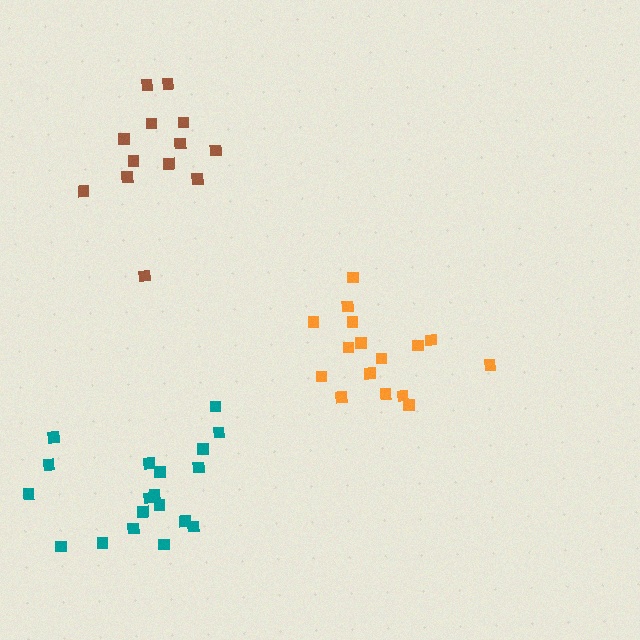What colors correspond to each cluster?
The clusters are colored: orange, teal, brown.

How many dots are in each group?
Group 1: 17 dots, Group 2: 19 dots, Group 3: 13 dots (49 total).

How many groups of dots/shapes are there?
There are 3 groups.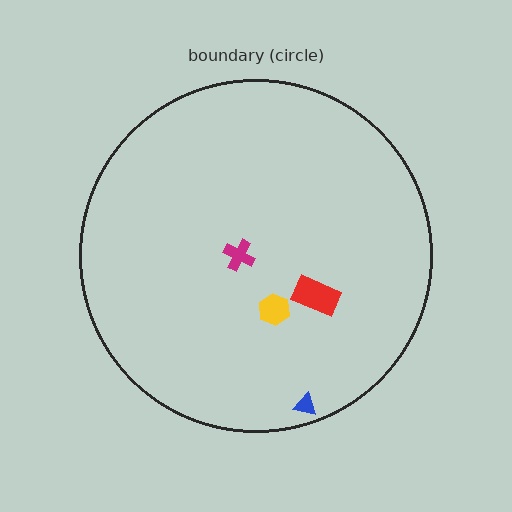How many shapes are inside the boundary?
4 inside, 0 outside.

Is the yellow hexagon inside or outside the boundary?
Inside.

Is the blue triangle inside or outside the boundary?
Inside.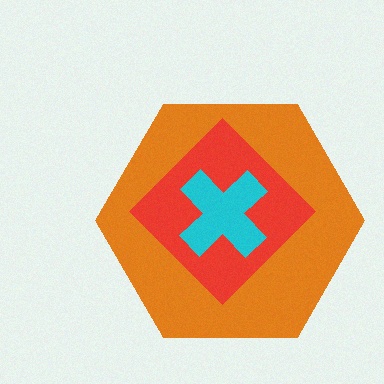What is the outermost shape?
The orange hexagon.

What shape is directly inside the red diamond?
The cyan cross.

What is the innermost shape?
The cyan cross.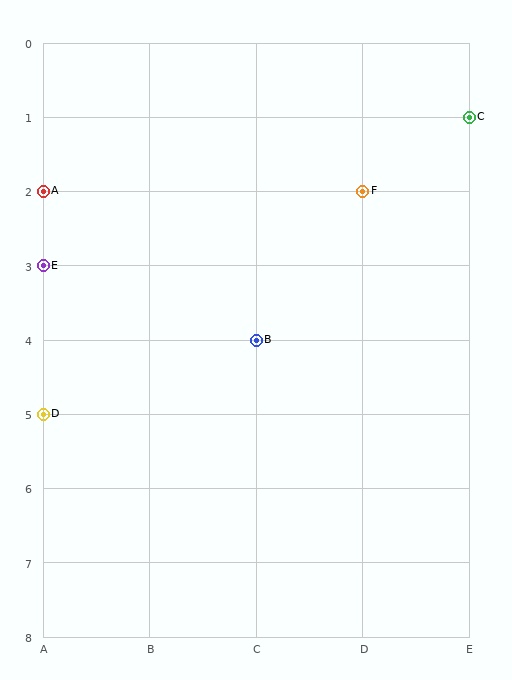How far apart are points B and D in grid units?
Points B and D are 2 columns and 1 row apart (about 2.2 grid units diagonally).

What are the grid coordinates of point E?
Point E is at grid coordinates (A, 3).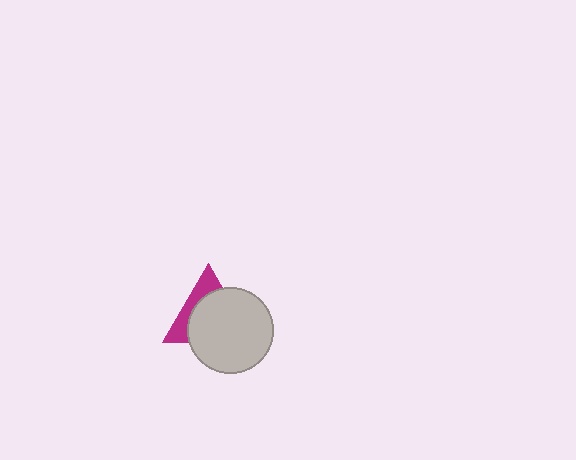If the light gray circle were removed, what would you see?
You would see the complete magenta triangle.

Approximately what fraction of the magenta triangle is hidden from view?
Roughly 66% of the magenta triangle is hidden behind the light gray circle.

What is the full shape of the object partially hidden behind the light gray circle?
The partially hidden object is a magenta triangle.